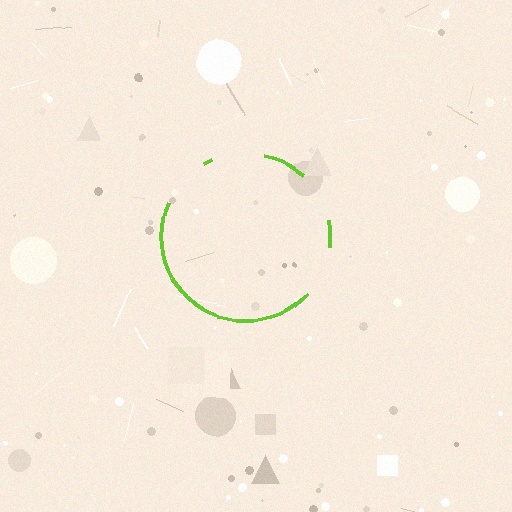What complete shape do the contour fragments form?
The contour fragments form a circle.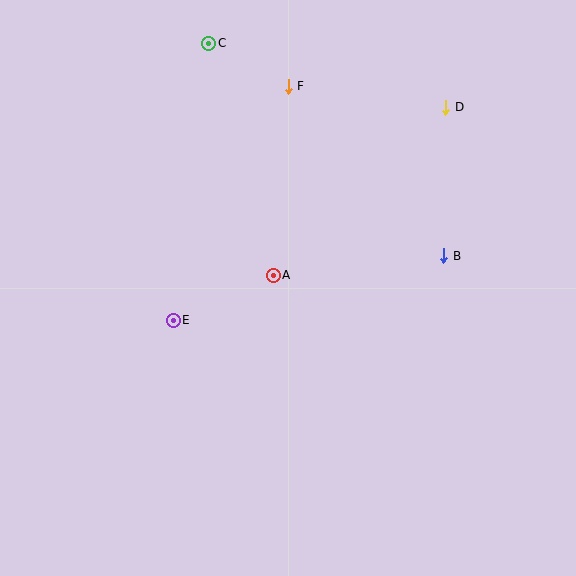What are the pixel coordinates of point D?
Point D is at (446, 107).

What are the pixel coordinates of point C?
Point C is at (209, 43).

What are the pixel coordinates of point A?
Point A is at (273, 275).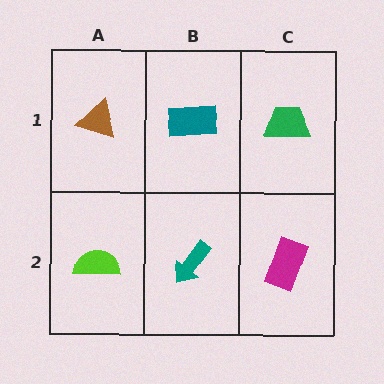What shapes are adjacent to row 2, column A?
A brown triangle (row 1, column A), a teal arrow (row 2, column B).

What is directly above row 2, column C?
A green trapezoid.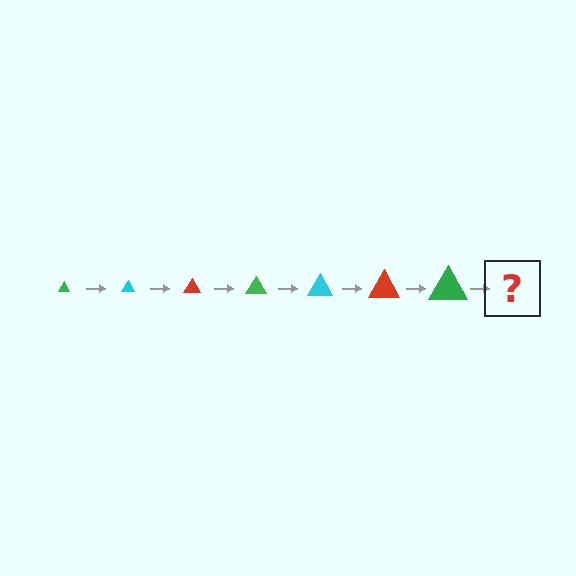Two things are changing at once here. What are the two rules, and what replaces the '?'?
The two rules are that the triangle grows larger each step and the color cycles through green, cyan, and red. The '?' should be a cyan triangle, larger than the previous one.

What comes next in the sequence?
The next element should be a cyan triangle, larger than the previous one.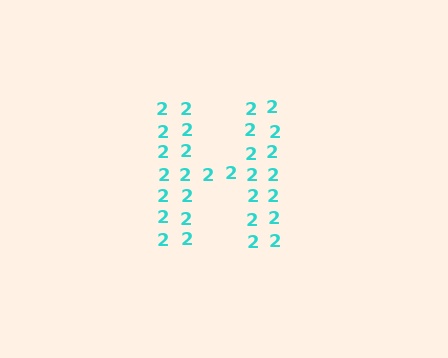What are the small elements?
The small elements are digit 2's.